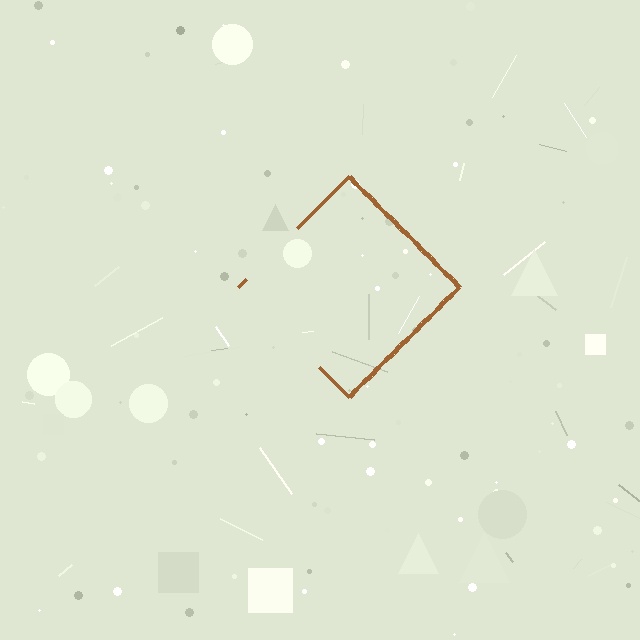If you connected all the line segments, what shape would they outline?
They would outline a diamond.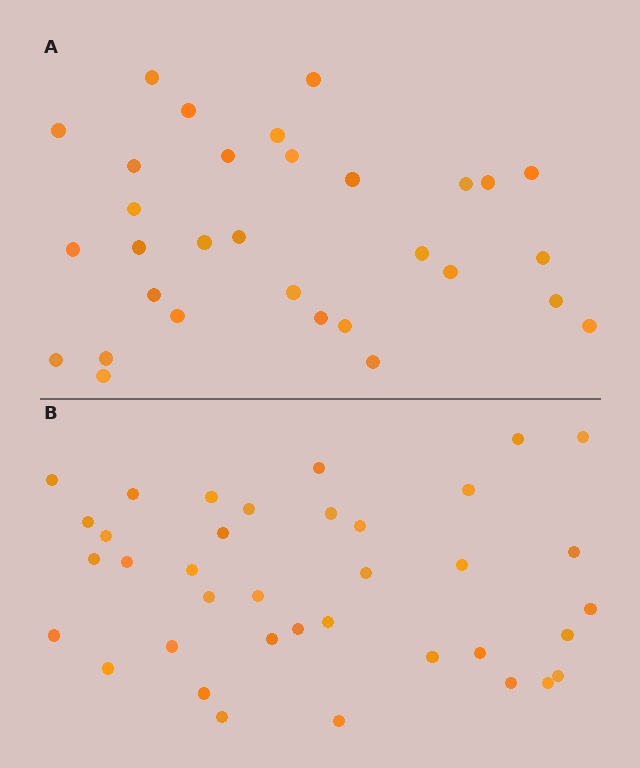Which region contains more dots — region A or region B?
Region B (the bottom region) has more dots.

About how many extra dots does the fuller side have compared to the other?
Region B has about 6 more dots than region A.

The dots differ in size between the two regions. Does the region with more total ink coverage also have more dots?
No. Region A has more total ink coverage because its dots are larger, but region B actually contains more individual dots. Total area can be misleading — the number of items is what matters here.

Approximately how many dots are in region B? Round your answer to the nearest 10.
About 40 dots. (The exact count is 37, which rounds to 40.)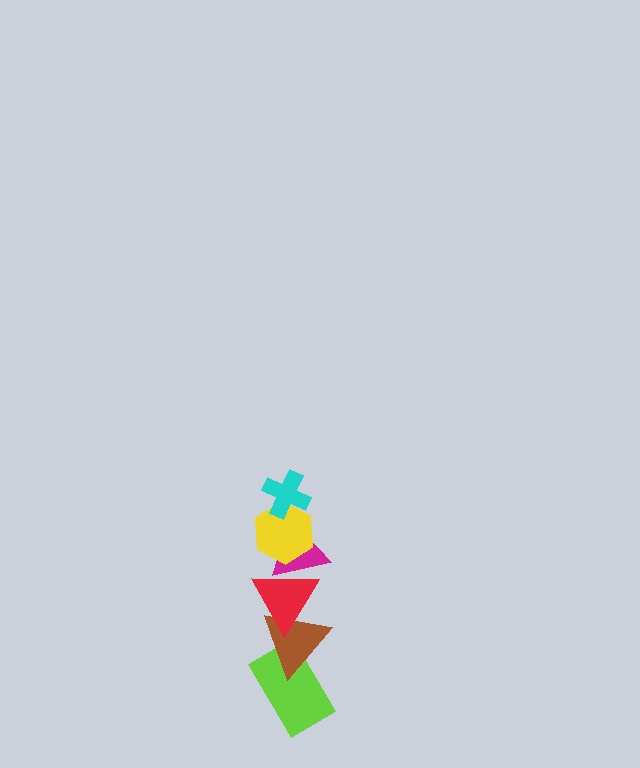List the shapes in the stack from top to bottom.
From top to bottom: the cyan cross, the yellow hexagon, the magenta triangle, the red triangle, the brown triangle, the lime rectangle.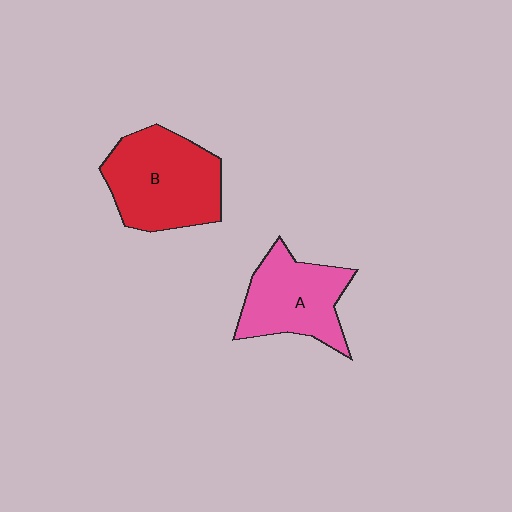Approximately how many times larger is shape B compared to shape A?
Approximately 1.2 times.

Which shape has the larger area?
Shape B (red).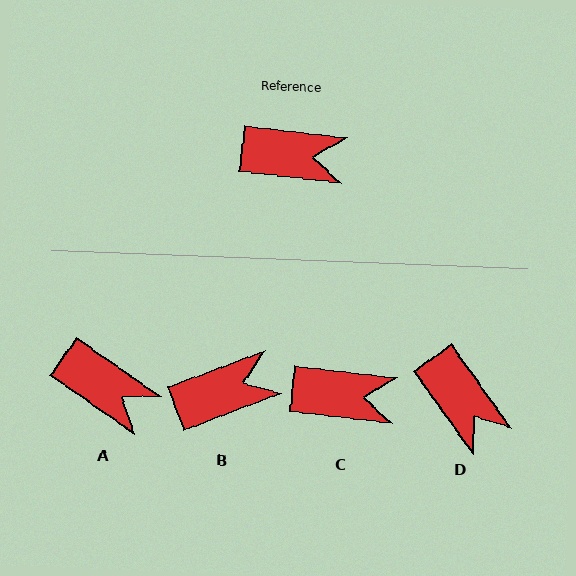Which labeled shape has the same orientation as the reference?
C.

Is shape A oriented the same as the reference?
No, it is off by about 28 degrees.